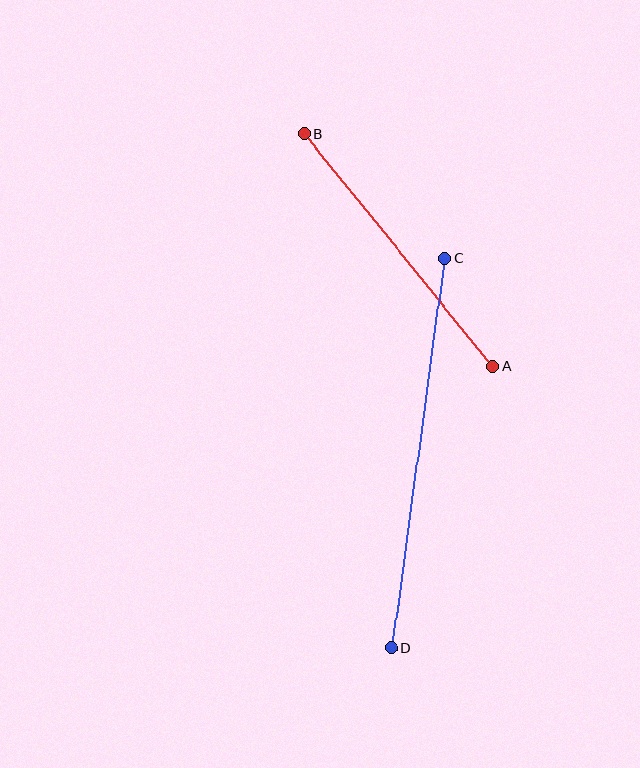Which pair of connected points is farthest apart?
Points C and D are farthest apart.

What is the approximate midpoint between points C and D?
The midpoint is at approximately (418, 453) pixels.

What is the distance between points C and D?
The distance is approximately 393 pixels.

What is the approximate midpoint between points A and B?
The midpoint is at approximately (398, 250) pixels.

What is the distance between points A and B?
The distance is approximately 300 pixels.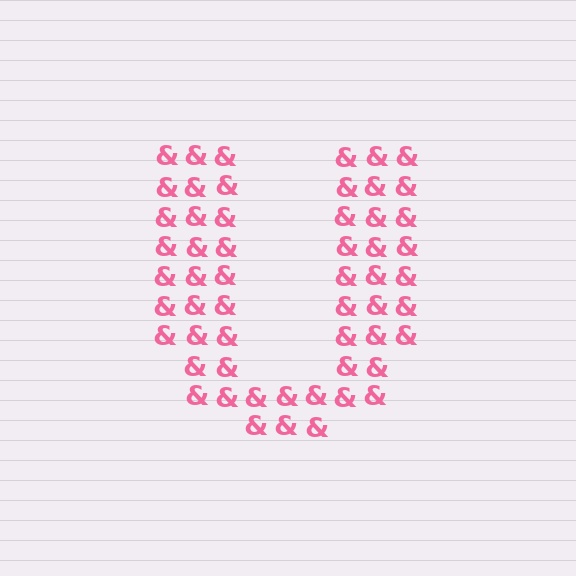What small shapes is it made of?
It is made of small ampersands.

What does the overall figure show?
The overall figure shows the letter U.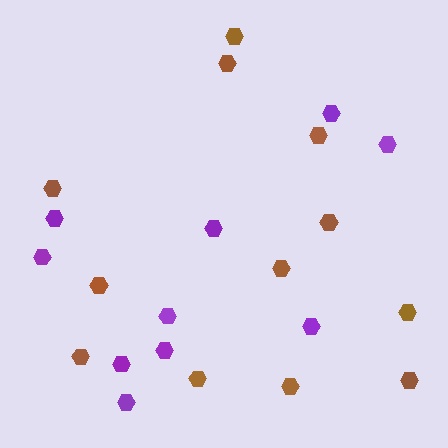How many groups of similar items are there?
There are 2 groups: one group of brown hexagons (12) and one group of purple hexagons (10).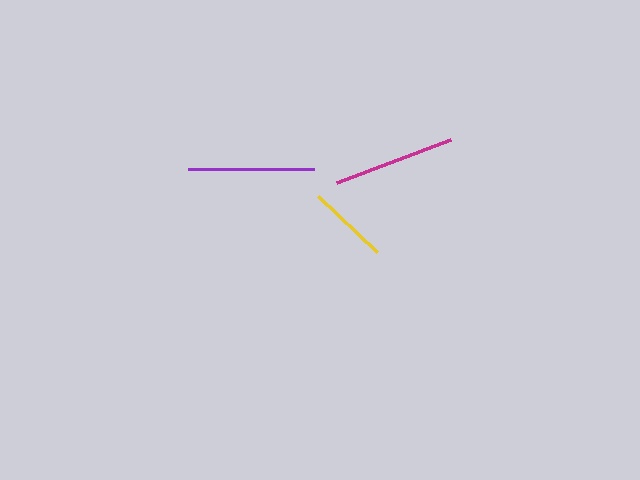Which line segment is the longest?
The purple line is the longest at approximately 126 pixels.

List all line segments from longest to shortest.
From longest to shortest: purple, magenta, yellow.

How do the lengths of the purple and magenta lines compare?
The purple and magenta lines are approximately the same length.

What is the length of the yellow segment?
The yellow segment is approximately 82 pixels long.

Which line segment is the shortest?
The yellow line is the shortest at approximately 82 pixels.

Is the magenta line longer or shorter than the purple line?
The purple line is longer than the magenta line.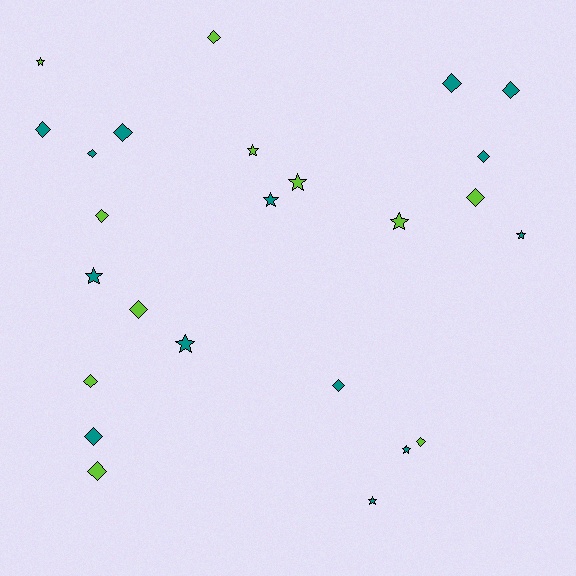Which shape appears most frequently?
Diamond, with 15 objects.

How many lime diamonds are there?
There are 7 lime diamonds.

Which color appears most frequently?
Teal, with 14 objects.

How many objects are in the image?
There are 25 objects.